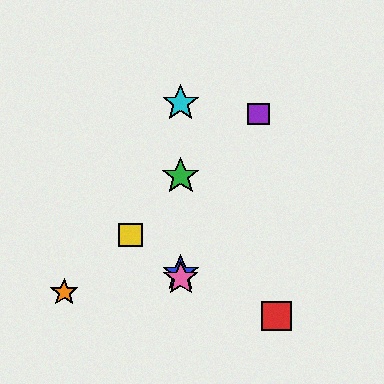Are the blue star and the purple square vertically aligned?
No, the blue star is at x≈181 and the purple square is at x≈259.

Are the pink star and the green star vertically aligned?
Yes, both are at x≈181.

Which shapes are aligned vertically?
The blue star, the green star, the cyan star, the pink star are aligned vertically.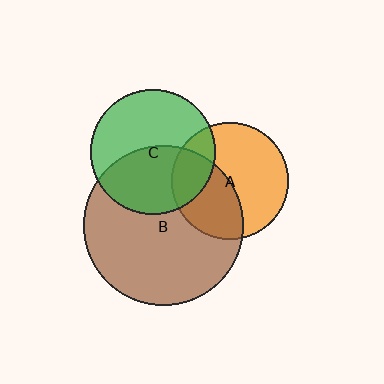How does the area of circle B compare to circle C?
Approximately 1.6 times.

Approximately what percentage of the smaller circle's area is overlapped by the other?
Approximately 40%.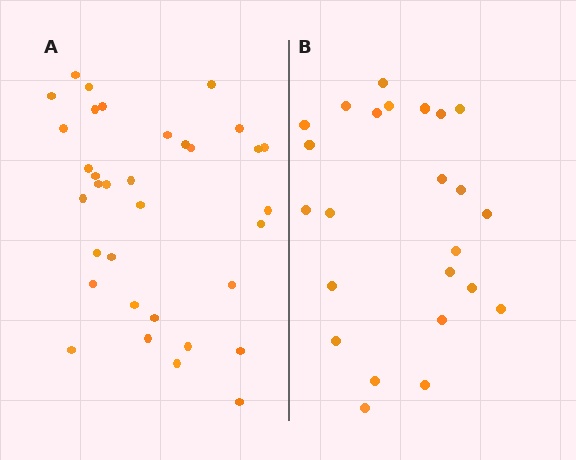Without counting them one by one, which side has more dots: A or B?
Region A (the left region) has more dots.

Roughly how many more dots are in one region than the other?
Region A has roughly 10 or so more dots than region B.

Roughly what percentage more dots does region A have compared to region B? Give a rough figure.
About 40% more.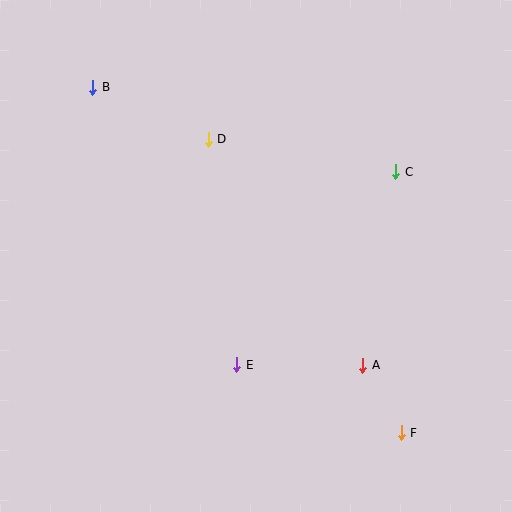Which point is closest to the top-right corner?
Point C is closest to the top-right corner.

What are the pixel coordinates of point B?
Point B is at (93, 87).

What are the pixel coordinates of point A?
Point A is at (363, 365).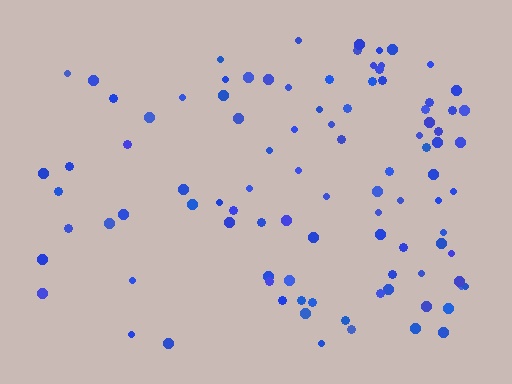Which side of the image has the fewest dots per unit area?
The left.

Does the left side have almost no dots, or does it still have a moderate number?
Still a moderate number, just noticeably fewer than the right.